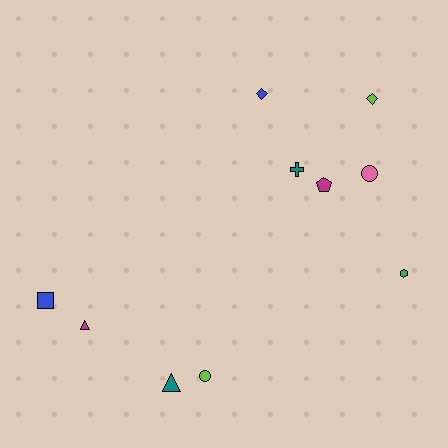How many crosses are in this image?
There is 1 cross.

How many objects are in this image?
There are 10 objects.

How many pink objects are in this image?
There is 1 pink object.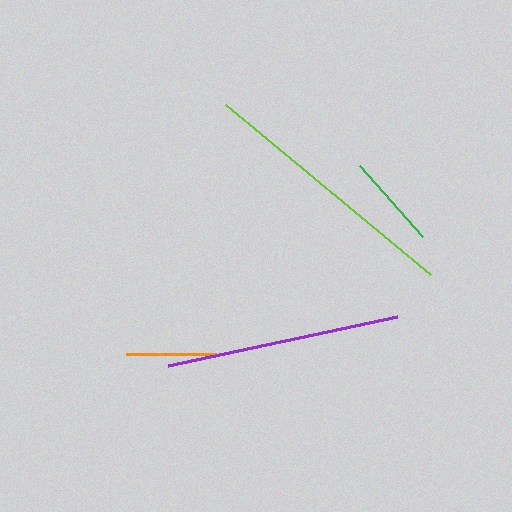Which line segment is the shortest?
The orange line is the shortest at approximately 90 pixels.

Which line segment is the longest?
The lime line is the longest at approximately 267 pixels.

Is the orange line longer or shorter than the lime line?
The lime line is longer than the orange line.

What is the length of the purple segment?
The purple segment is approximately 234 pixels long.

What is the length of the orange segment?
The orange segment is approximately 90 pixels long.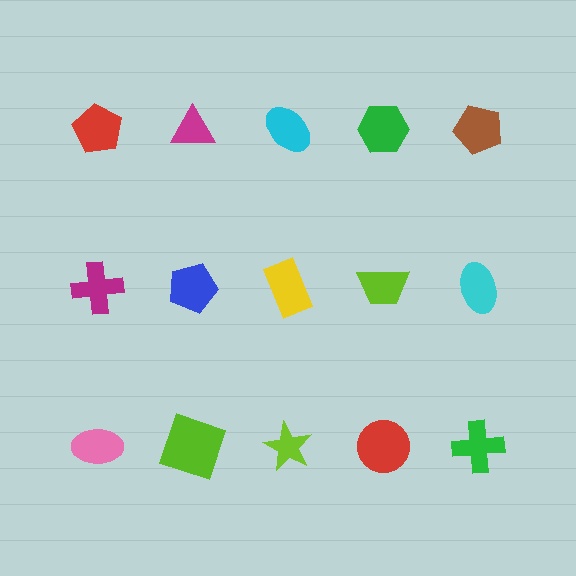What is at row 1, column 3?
A cyan ellipse.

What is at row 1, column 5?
A brown pentagon.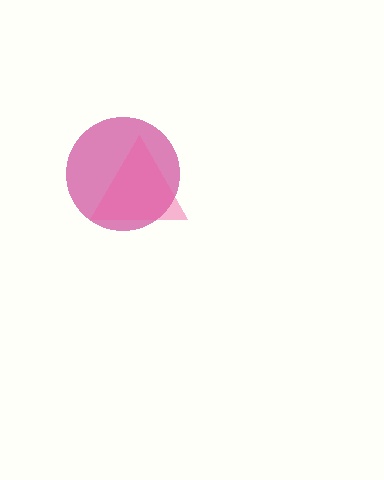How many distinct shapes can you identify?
There are 2 distinct shapes: a magenta circle, a pink triangle.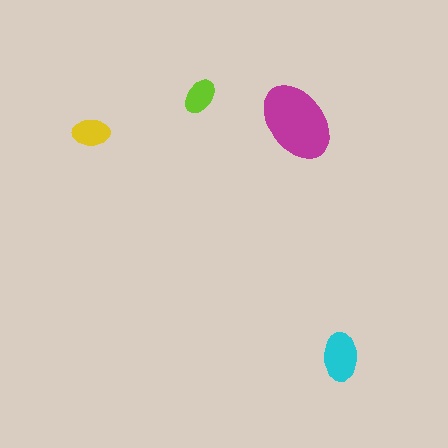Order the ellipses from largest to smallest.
the magenta one, the cyan one, the yellow one, the lime one.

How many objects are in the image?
There are 4 objects in the image.